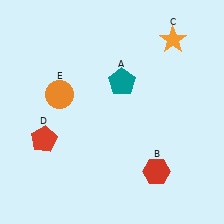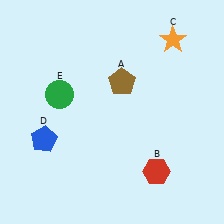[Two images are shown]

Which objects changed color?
A changed from teal to brown. D changed from red to blue. E changed from orange to green.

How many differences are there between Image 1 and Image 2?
There are 3 differences between the two images.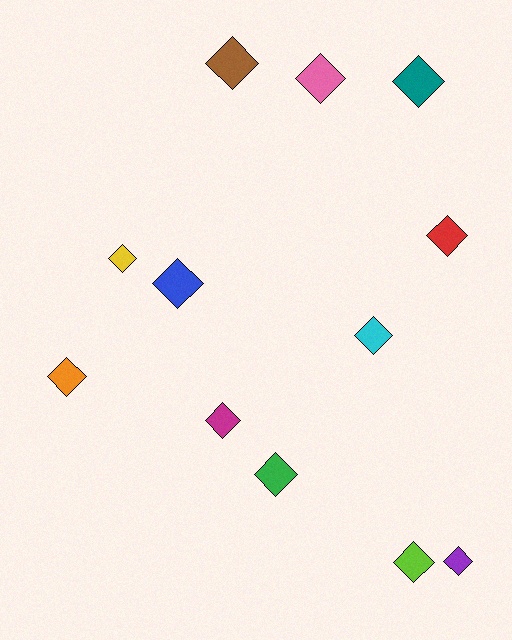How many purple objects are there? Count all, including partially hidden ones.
There is 1 purple object.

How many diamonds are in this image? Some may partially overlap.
There are 12 diamonds.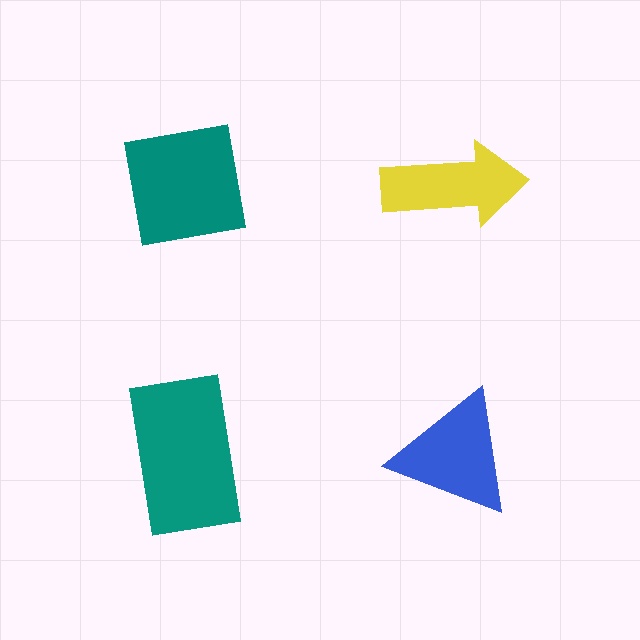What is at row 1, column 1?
A teal square.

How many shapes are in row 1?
2 shapes.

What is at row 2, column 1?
A teal rectangle.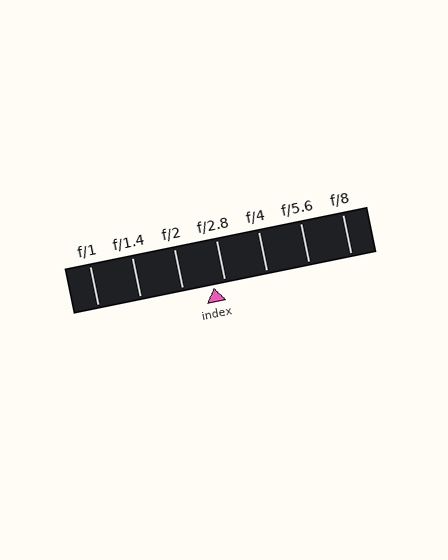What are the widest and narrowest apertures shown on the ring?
The widest aperture shown is f/1 and the narrowest is f/8.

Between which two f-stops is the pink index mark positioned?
The index mark is between f/2 and f/2.8.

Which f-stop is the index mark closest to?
The index mark is closest to f/2.8.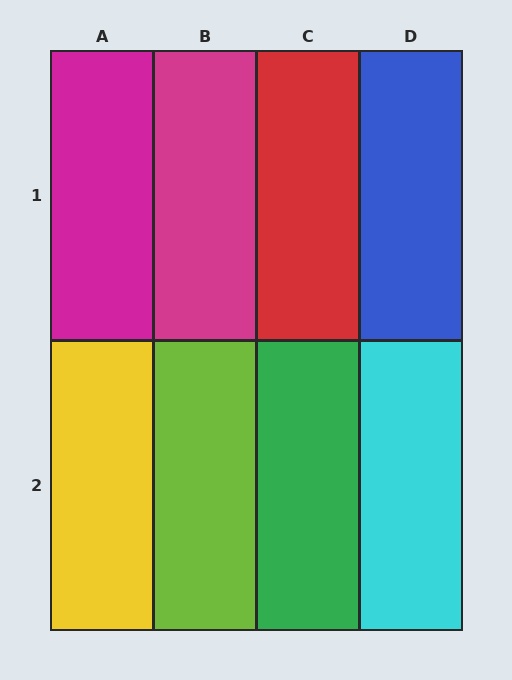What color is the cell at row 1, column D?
Blue.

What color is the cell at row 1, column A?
Magenta.